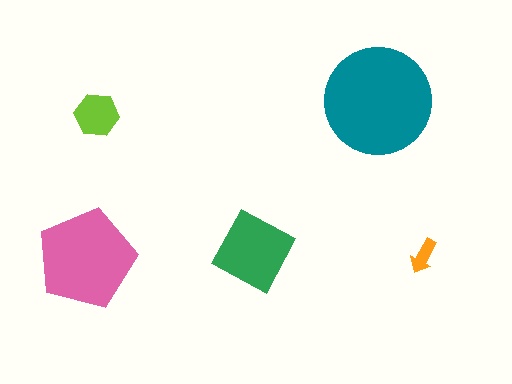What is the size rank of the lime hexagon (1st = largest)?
4th.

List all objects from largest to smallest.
The teal circle, the pink pentagon, the green diamond, the lime hexagon, the orange arrow.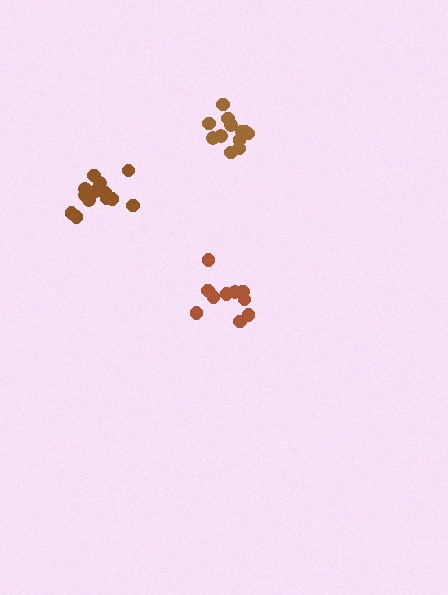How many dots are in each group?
Group 1: 10 dots, Group 2: 12 dots, Group 3: 13 dots (35 total).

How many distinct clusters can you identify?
There are 3 distinct clusters.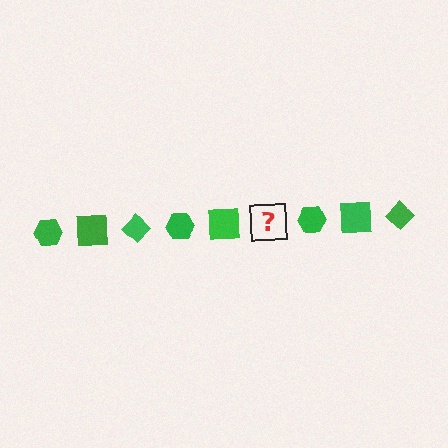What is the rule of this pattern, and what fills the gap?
The rule is that the pattern cycles through hexagon, square, diamond shapes in green. The gap should be filled with a green diamond.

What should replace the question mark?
The question mark should be replaced with a green diamond.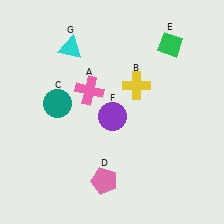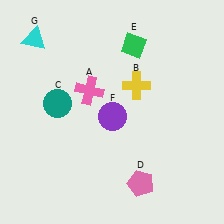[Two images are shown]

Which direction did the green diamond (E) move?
The green diamond (E) moved left.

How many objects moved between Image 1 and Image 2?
3 objects moved between the two images.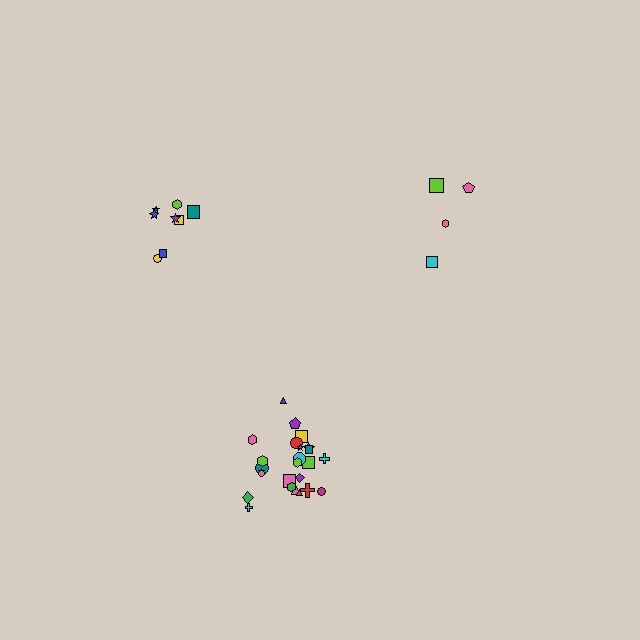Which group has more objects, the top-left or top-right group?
The top-left group.